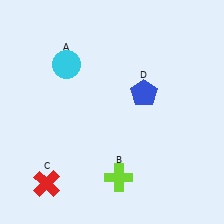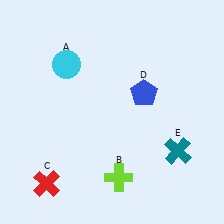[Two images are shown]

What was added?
A teal cross (E) was added in Image 2.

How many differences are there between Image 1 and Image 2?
There is 1 difference between the two images.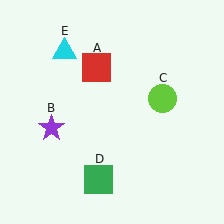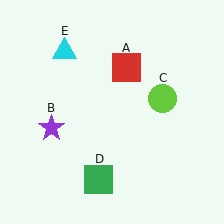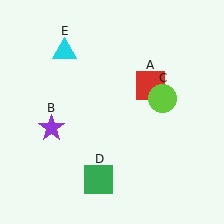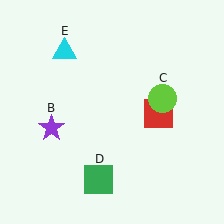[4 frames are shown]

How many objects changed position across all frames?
1 object changed position: red square (object A).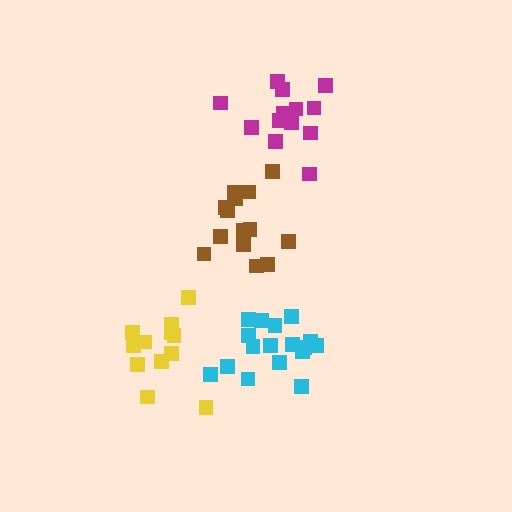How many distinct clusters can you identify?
There are 4 distinct clusters.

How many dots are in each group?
Group 1: 13 dots, Group 2: 12 dots, Group 3: 17 dots, Group 4: 14 dots (56 total).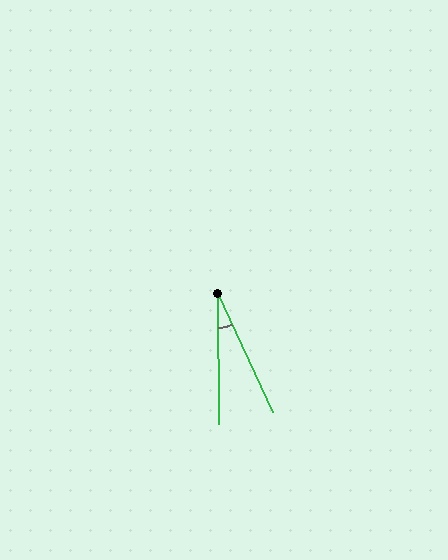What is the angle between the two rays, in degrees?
Approximately 24 degrees.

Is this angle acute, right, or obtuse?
It is acute.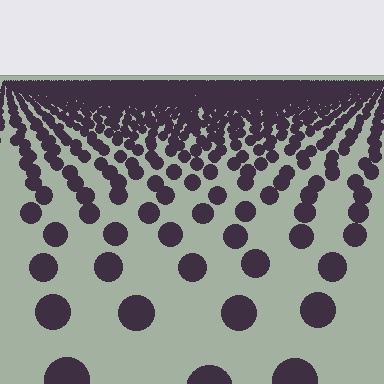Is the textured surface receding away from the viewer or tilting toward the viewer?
The surface is receding away from the viewer. Texture elements get smaller and denser toward the top.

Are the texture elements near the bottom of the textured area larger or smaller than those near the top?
Larger. Near the bottom, elements are closer to the viewer and appear at a bigger on-screen size.